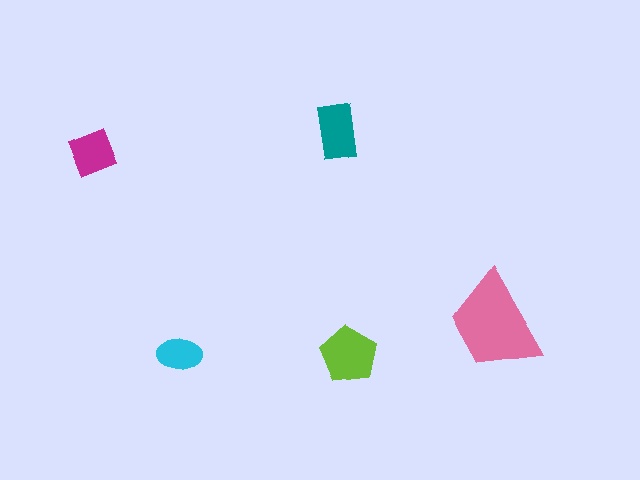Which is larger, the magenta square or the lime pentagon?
The lime pentagon.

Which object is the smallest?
The cyan ellipse.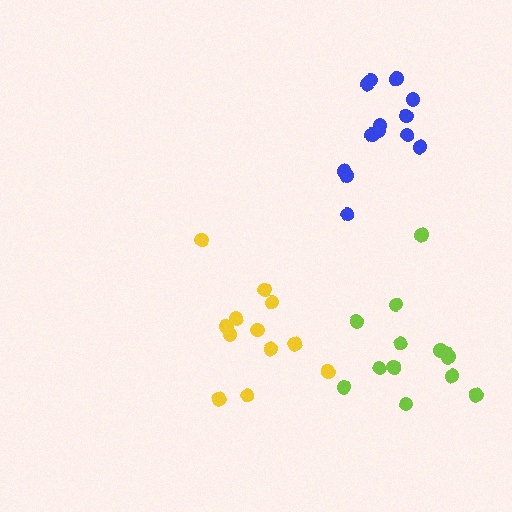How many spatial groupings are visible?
There are 3 spatial groupings.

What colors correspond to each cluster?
The clusters are colored: lime, yellow, blue.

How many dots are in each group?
Group 1: 13 dots, Group 2: 12 dots, Group 3: 13 dots (38 total).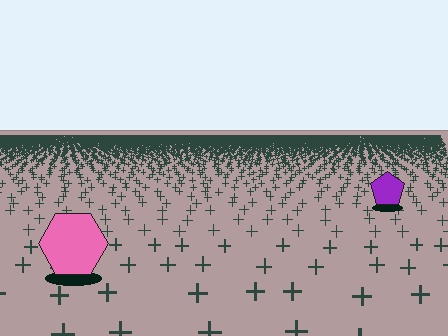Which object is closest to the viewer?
The pink hexagon is closest. The texture marks near it are larger and more spread out.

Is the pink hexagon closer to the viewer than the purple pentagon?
Yes. The pink hexagon is closer — you can tell from the texture gradient: the ground texture is coarser near it.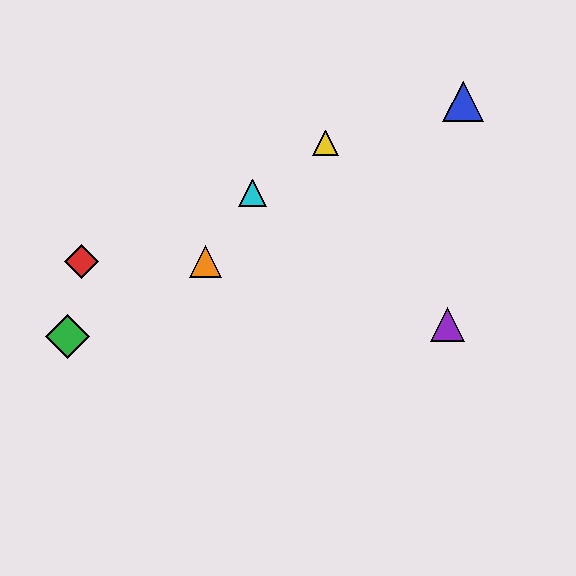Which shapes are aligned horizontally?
The red diamond, the orange triangle are aligned horizontally.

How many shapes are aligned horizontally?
2 shapes (the red diamond, the orange triangle) are aligned horizontally.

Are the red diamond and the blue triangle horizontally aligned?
No, the red diamond is at y≈262 and the blue triangle is at y≈102.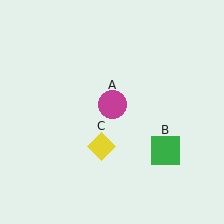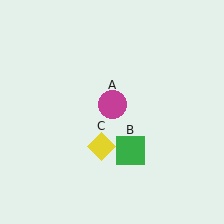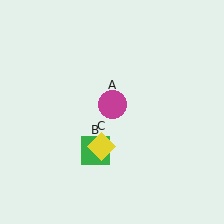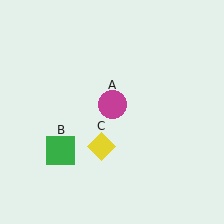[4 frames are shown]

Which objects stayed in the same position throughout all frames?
Magenta circle (object A) and yellow diamond (object C) remained stationary.